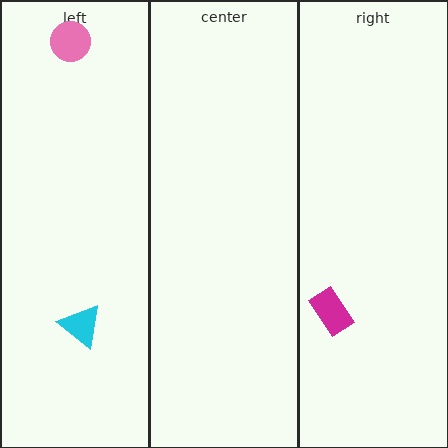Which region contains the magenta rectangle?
The right region.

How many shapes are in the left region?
2.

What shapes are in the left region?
The cyan triangle, the pink circle.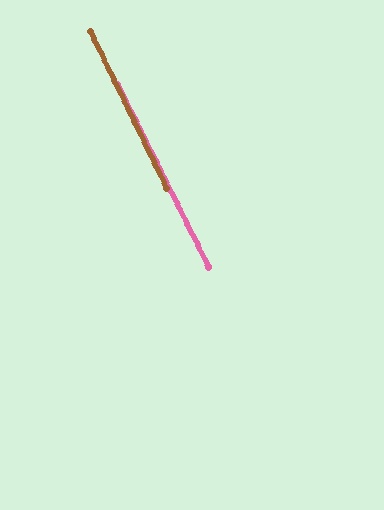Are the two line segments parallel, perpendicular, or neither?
Parallel — their directions differ by only 0.5°.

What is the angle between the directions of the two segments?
Approximately 0 degrees.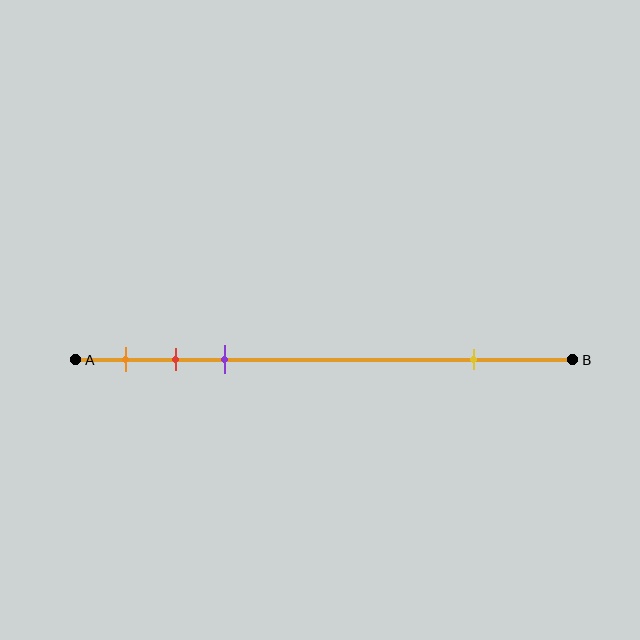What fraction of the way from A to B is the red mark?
The red mark is approximately 20% (0.2) of the way from A to B.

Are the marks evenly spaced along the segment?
No, the marks are not evenly spaced.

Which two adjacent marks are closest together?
The red and purple marks are the closest adjacent pair.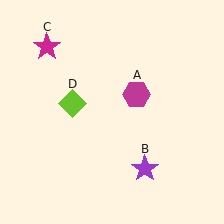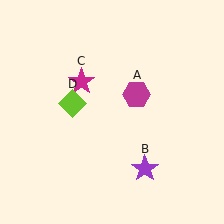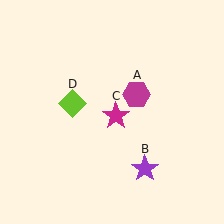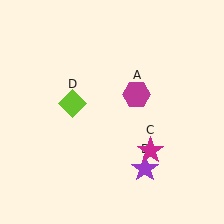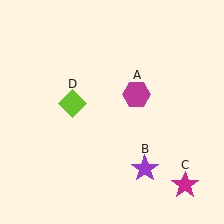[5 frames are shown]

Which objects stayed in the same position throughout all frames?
Magenta hexagon (object A) and purple star (object B) and lime diamond (object D) remained stationary.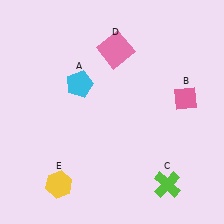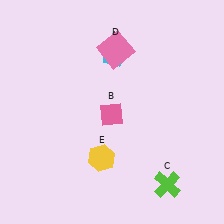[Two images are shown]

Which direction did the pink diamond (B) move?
The pink diamond (B) moved left.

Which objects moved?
The objects that moved are: the cyan pentagon (A), the pink diamond (B), the yellow hexagon (E).